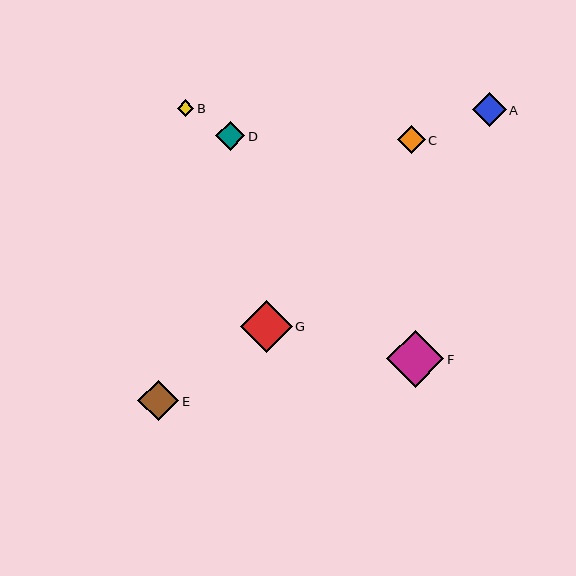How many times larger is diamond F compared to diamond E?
Diamond F is approximately 1.4 times the size of diamond E.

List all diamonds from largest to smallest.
From largest to smallest: F, G, E, A, D, C, B.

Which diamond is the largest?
Diamond F is the largest with a size of approximately 57 pixels.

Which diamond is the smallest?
Diamond B is the smallest with a size of approximately 17 pixels.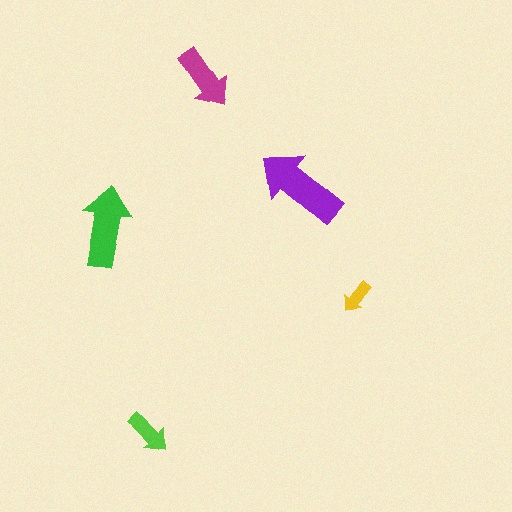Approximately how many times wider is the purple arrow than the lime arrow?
About 2 times wider.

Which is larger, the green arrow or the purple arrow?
The purple one.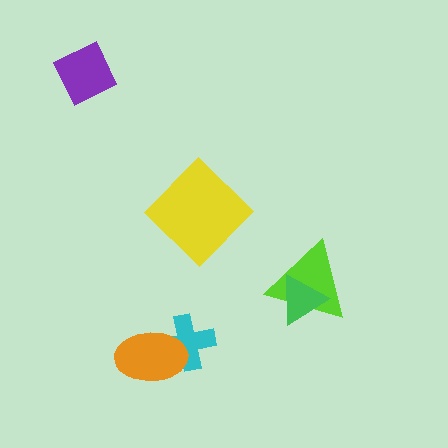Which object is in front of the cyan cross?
The orange ellipse is in front of the cyan cross.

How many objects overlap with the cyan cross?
1 object overlaps with the cyan cross.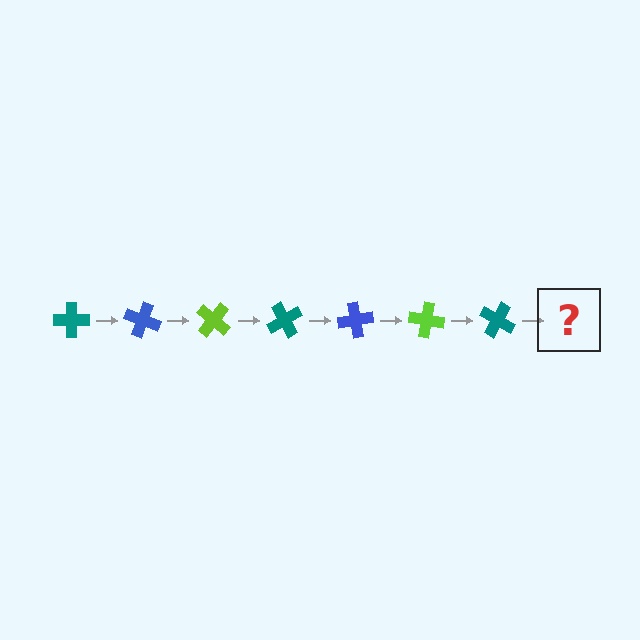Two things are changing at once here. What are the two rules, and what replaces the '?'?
The two rules are that it rotates 20 degrees each step and the color cycles through teal, blue, and lime. The '?' should be a blue cross, rotated 140 degrees from the start.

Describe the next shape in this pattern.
It should be a blue cross, rotated 140 degrees from the start.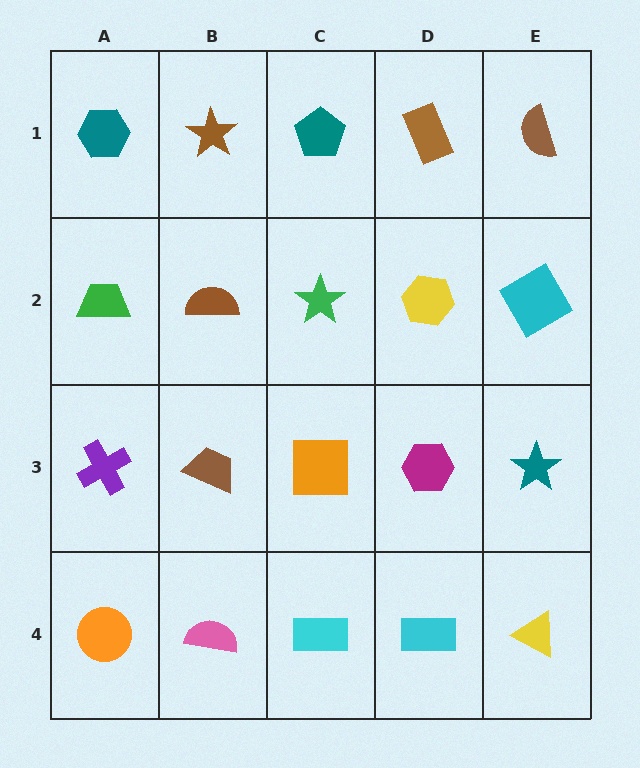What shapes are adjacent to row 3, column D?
A yellow hexagon (row 2, column D), a cyan rectangle (row 4, column D), an orange square (row 3, column C), a teal star (row 3, column E).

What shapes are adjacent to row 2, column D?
A brown rectangle (row 1, column D), a magenta hexagon (row 3, column D), a green star (row 2, column C), a cyan diamond (row 2, column E).